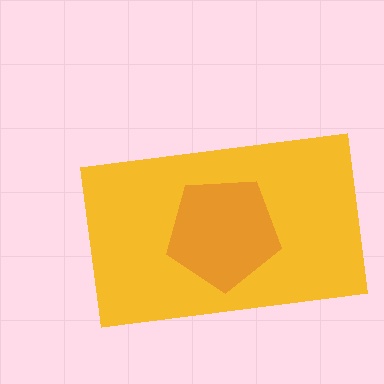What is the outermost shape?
The yellow rectangle.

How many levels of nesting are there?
2.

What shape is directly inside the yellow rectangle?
The orange pentagon.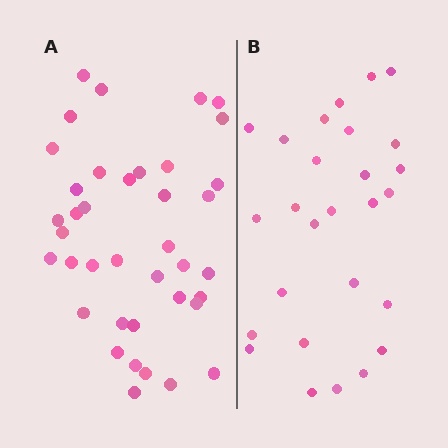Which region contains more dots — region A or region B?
Region A (the left region) has more dots.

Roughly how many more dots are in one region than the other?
Region A has roughly 12 or so more dots than region B.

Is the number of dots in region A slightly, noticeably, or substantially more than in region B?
Region A has noticeably more, but not dramatically so. The ratio is roughly 1.4 to 1.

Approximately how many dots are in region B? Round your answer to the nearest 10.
About 30 dots. (The exact count is 27, which rounds to 30.)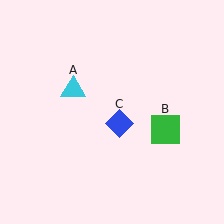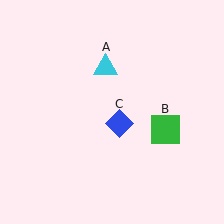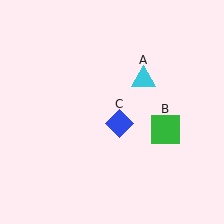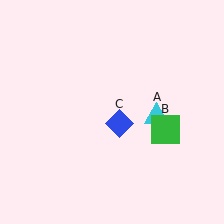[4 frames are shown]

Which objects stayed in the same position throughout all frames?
Green square (object B) and blue diamond (object C) remained stationary.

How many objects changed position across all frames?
1 object changed position: cyan triangle (object A).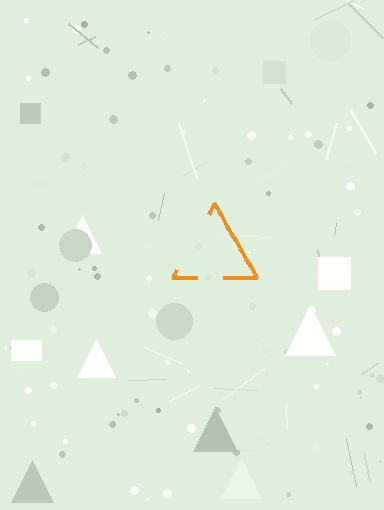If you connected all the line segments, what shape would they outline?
They would outline a triangle.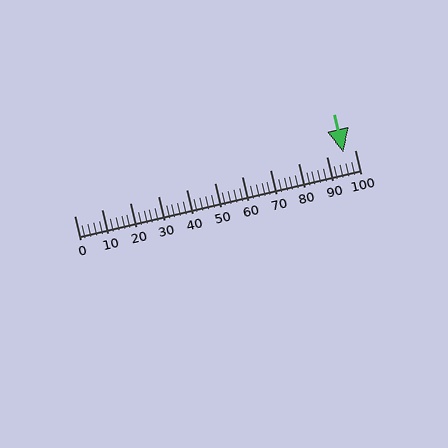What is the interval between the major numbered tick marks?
The major tick marks are spaced 10 units apart.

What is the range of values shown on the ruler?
The ruler shows values from 0 to 100.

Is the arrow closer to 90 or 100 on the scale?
The arrow is closer to 100.